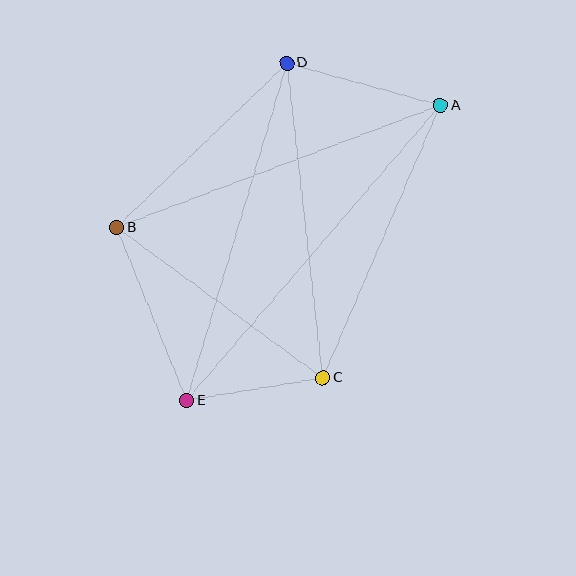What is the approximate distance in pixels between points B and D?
The distance between B and D is approximately 237 pixels.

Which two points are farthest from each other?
Points A and E are farthest from each other.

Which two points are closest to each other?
Points C and E are closest to each other.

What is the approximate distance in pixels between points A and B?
The distance between A and B is approximately 346 pixels.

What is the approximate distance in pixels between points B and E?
The distance between B and E is approximately 187 pixels.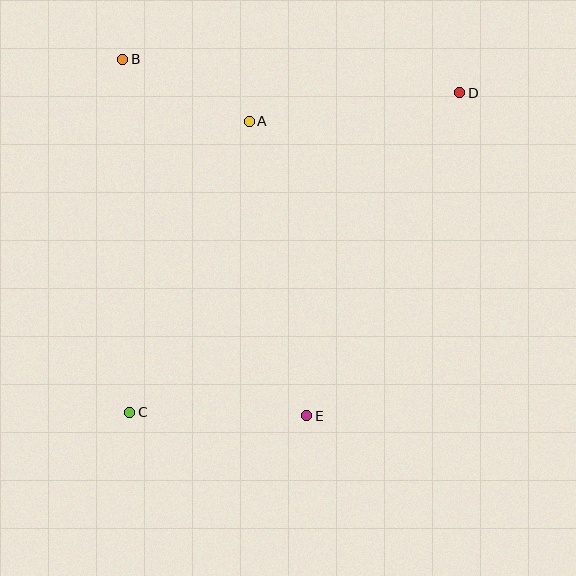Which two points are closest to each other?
Points A and B are closest to each other.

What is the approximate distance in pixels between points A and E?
The distance between A and E is approximately 300 pixels.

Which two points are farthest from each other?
Points C and D are farthest from each other.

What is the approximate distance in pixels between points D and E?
The distance between D and E is approximately 357 pixels.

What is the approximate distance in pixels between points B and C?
The distance between B and C is approximately 353 pixels.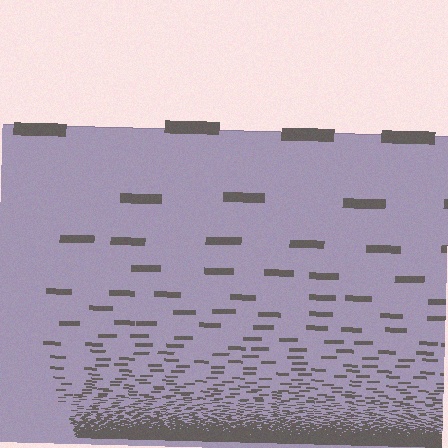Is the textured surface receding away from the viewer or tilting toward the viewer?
The surface appears to tilt toward the viewer. Texture elements get larger and sparser toward the top.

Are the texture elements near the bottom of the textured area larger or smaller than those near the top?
Smaller. The gradient is inverted — elements near the bottom are smaller and denser.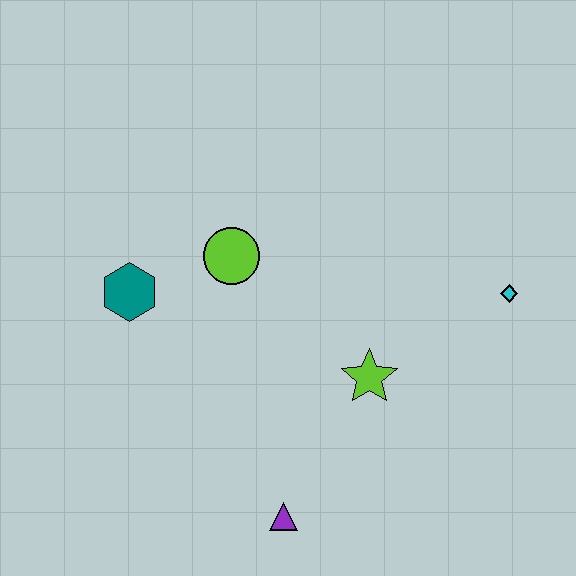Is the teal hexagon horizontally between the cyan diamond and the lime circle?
No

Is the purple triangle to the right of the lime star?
No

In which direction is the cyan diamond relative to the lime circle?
The cyan diamond is to the right of the lime circle.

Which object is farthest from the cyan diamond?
The teal hexagon is farthest from the cyan diamond.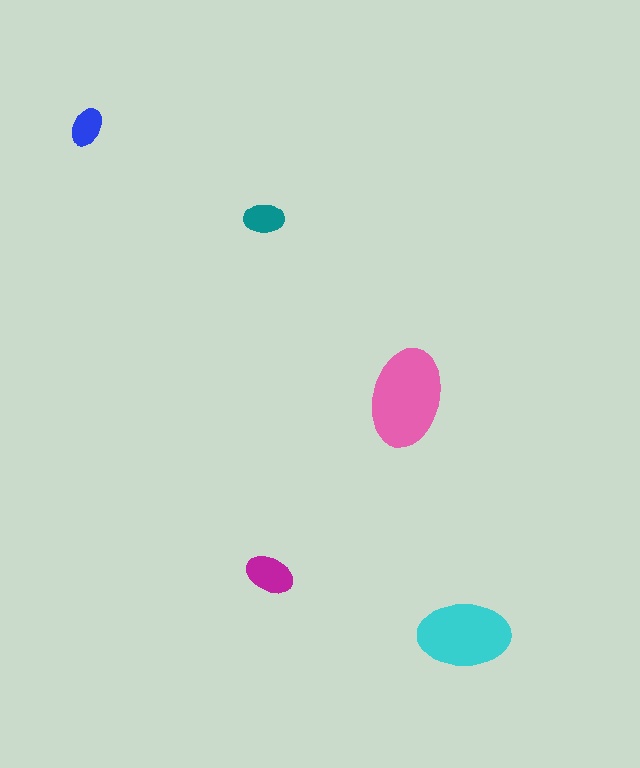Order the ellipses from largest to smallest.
the pink one, the cyan one, the magenta one, the teal one, the blue one.